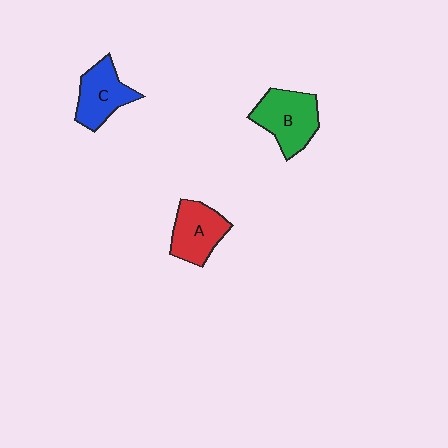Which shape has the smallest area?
Shape C (blue).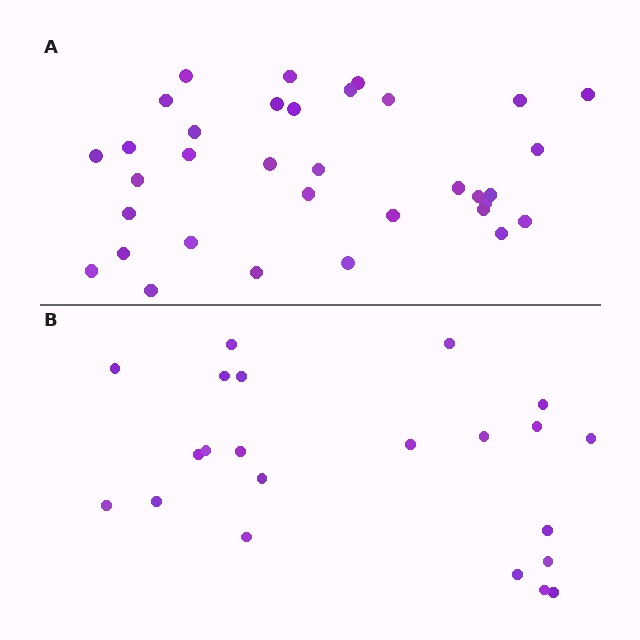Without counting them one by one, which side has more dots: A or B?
Region A (the top region) has more dots.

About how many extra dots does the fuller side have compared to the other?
Region A has roughly 12 or so more dots than region B.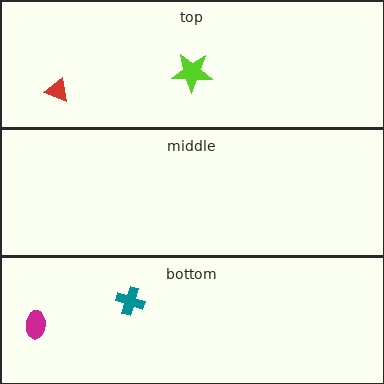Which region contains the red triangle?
The top region.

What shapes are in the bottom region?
The teal cross, the magenta ellipse.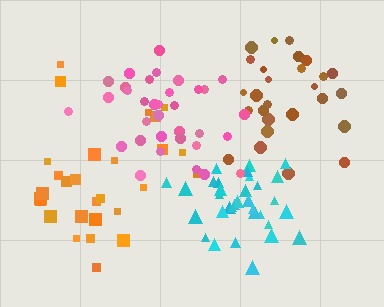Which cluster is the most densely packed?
Cyan.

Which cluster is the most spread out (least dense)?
Orange.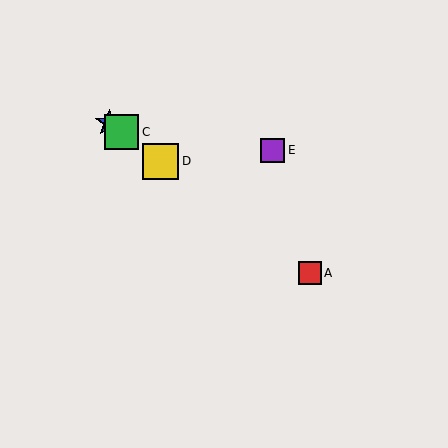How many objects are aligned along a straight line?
4 objects (A, B, C, D) are aligned along a straight line.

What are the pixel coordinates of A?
Object A is at (310, 273).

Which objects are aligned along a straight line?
Objects A, B, C, D are aligned along a straight line.